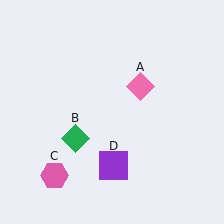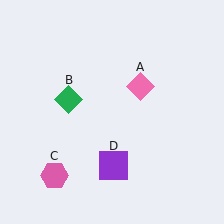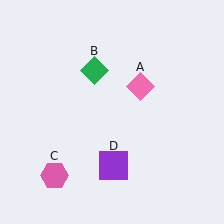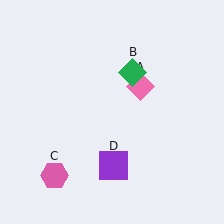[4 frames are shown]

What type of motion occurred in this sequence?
The green diamond (object B) rotated clockwise around the center of the scene.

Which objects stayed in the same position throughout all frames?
Pink diamond (object A) and pink hexagon (object C) and purple square (object D) remained stationary.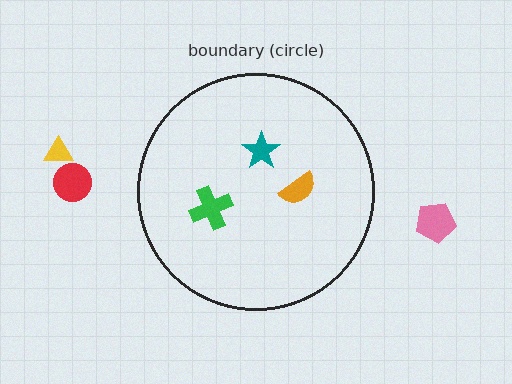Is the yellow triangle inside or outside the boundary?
Outside.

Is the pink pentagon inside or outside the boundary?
Outside.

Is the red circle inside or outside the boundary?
Outside.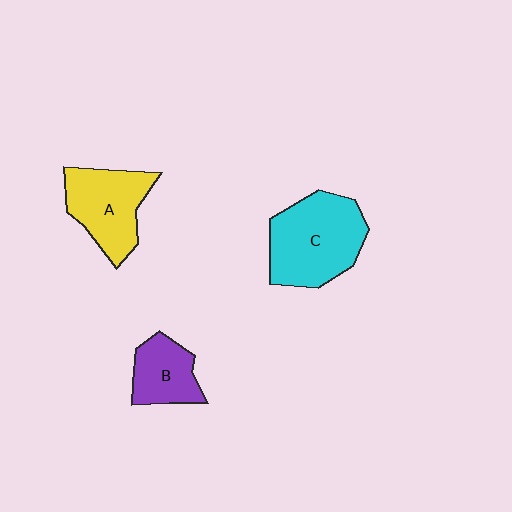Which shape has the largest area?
Shape C (cyan).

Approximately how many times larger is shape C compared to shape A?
Approximately 1.3 times.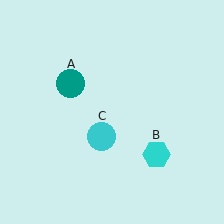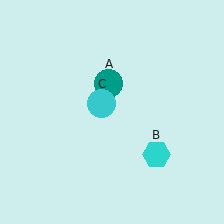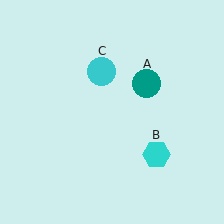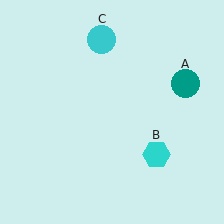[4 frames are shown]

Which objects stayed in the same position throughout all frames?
Cyan hexagon (object B) remained stationary.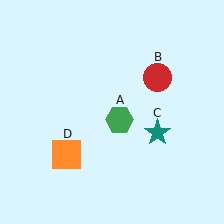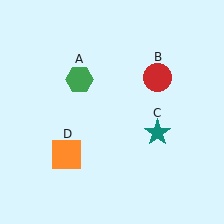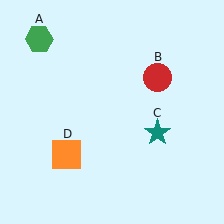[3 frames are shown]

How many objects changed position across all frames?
1 object changed position: green hexagon (object A).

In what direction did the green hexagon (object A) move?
The green hexagon (object A) moved up and to the left.